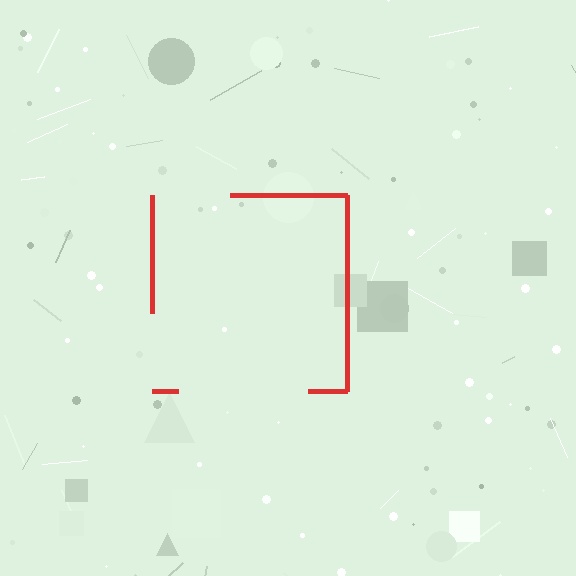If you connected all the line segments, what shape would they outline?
They would outline a square.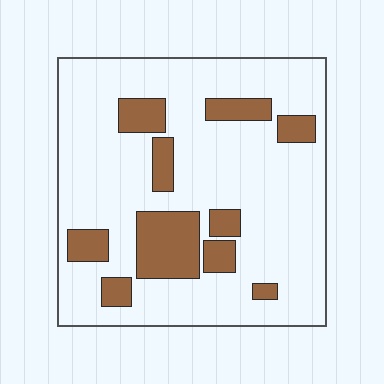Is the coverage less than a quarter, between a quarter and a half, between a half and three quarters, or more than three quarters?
Less than a quarter.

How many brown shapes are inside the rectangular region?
10.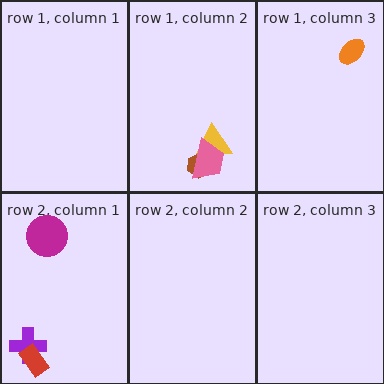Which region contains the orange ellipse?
The row 1, column 3 region.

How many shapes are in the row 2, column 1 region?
3.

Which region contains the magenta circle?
The row 2, column 1 region.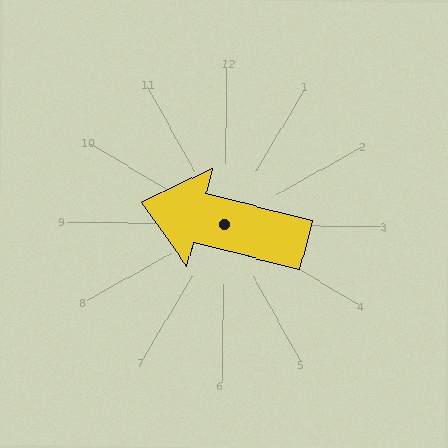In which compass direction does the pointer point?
West.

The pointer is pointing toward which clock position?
Roughly 9 o'clock.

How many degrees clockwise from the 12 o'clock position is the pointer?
Approximately 284 degrees.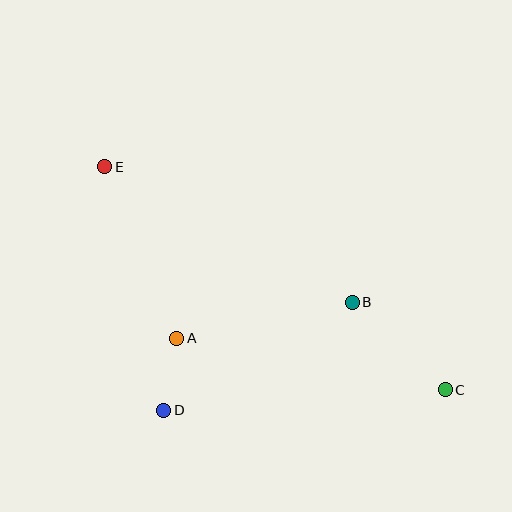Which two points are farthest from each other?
Points C and E are farthest from each other.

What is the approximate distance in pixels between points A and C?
The distance between A and C is approximately 273 pixels.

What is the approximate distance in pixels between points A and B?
The distance between A and B is approximately 179 pixels.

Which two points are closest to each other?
Points A and D are closest to each other.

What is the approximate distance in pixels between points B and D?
The distance between B and D is approximately 217 pixels.